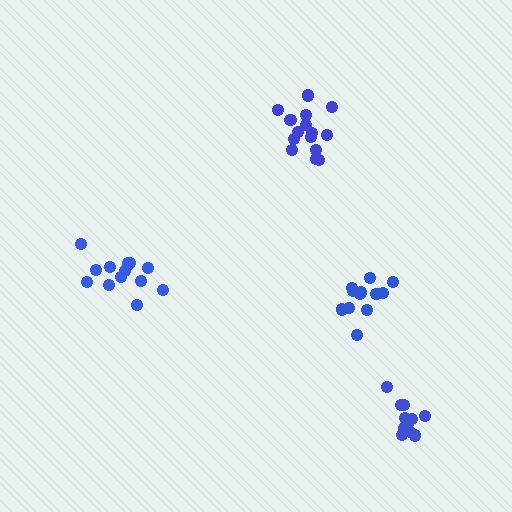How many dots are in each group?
Group 1: 14 dots, Group 2: 11 dots, Group 3: 12 dots, Group 4: 15 dots (52 total).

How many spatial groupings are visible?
There are 4 spatial groupings.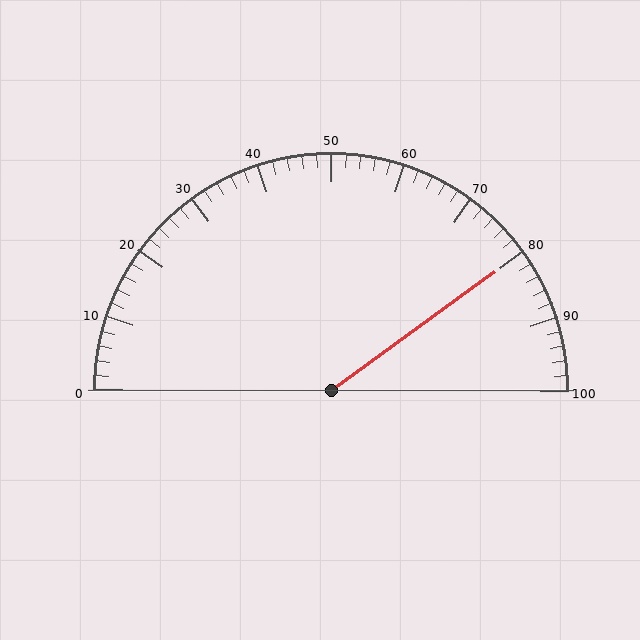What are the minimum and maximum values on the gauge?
The gauge ranges from 0 to 100.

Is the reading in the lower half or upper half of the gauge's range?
The reading is in the upper half of the range (0 to 100).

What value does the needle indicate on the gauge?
The needle indicates approximately 80.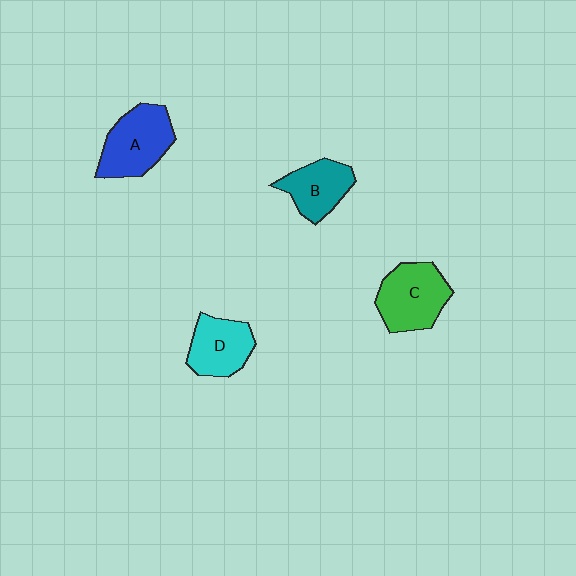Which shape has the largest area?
Shape A (blue).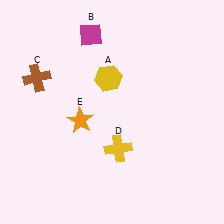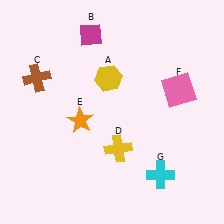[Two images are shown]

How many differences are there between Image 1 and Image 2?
There are 2 differences between the two images.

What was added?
A pink square (F), a cyan cross (G) were added in Image 2.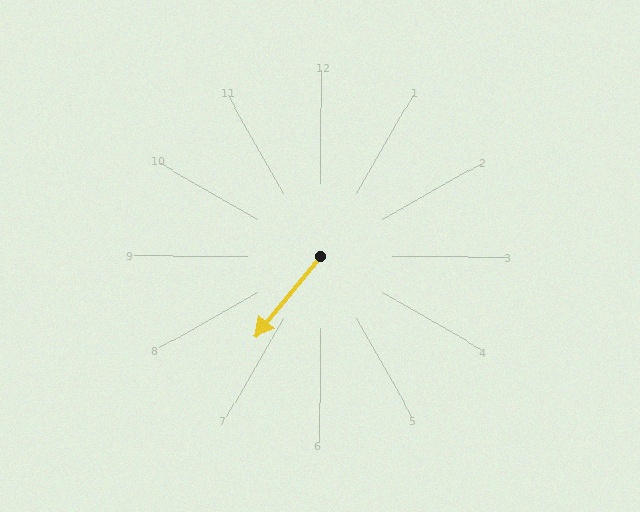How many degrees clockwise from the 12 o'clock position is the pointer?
Approximately 219 degrees.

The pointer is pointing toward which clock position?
Roughly 7 o'clock.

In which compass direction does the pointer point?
Southwest.